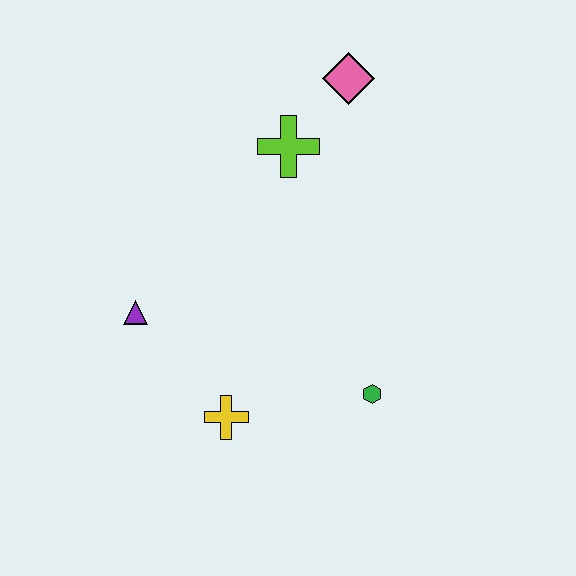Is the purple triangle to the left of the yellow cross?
Yes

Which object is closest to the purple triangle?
The yellow cross is closest to the purple triangle.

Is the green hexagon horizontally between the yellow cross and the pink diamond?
No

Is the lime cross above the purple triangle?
Yes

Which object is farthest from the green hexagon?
The pink diamond is farthest from the green hexagon.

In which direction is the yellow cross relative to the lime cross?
The yellow cross is below the lime cross.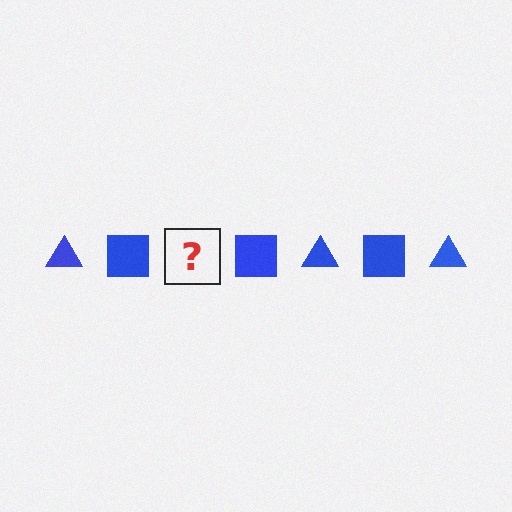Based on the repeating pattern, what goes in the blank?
The blank should be a blue triangle.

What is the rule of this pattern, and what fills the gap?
The rule is that the pattern cycles through triangle, square shapes in blue. The gap should be filled with a blue triangle.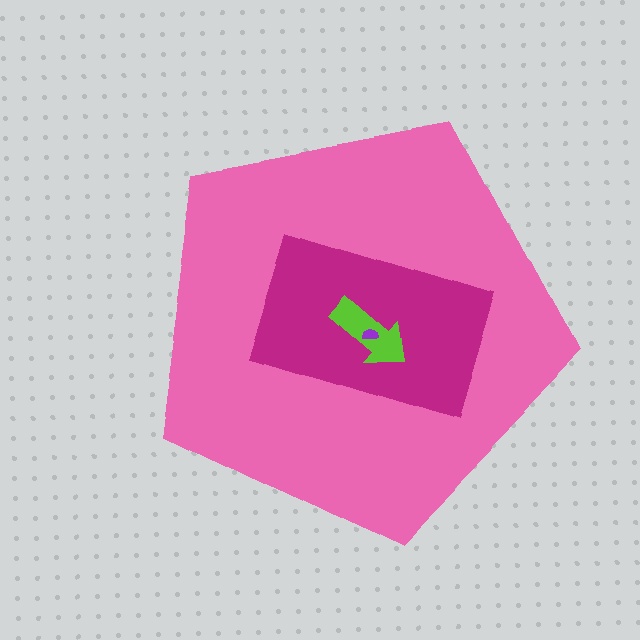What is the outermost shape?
The pink pentagon.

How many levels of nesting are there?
4.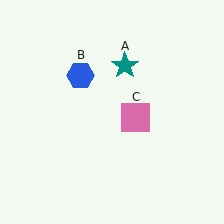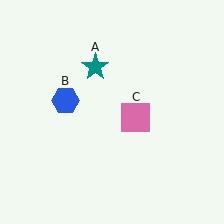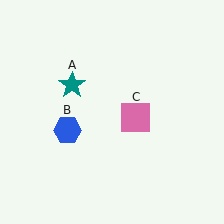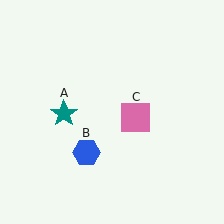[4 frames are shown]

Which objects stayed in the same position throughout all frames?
Pink square (object C) remained stationary.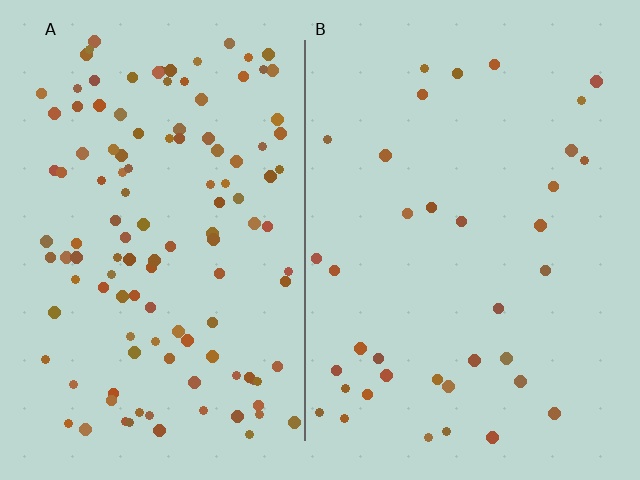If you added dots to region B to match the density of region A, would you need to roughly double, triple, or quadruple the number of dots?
Approximately triple.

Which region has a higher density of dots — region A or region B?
A (the left).